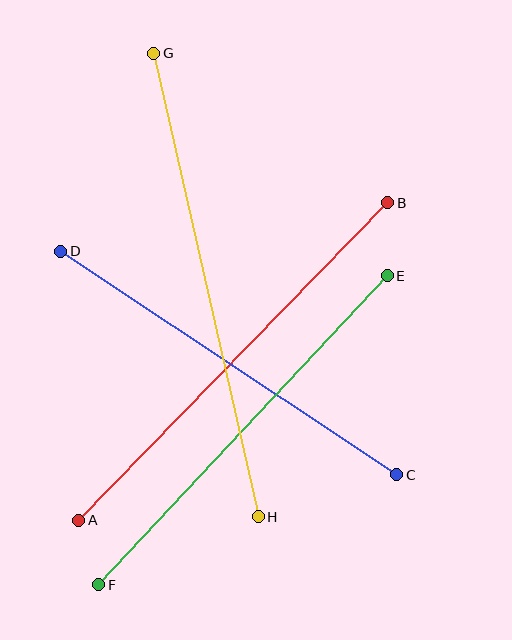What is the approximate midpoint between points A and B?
The midpoint is at approximately (233, 361) pixels.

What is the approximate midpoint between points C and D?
The midpoint is at approximately (229, 363) pixels.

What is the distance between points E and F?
The distance is approximately 423 pixels.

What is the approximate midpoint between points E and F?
The midpoint is at approximately (243, 430) pixels.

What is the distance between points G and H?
The distance is approximately 475 pixels.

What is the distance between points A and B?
The distance is approximately 443 pixels.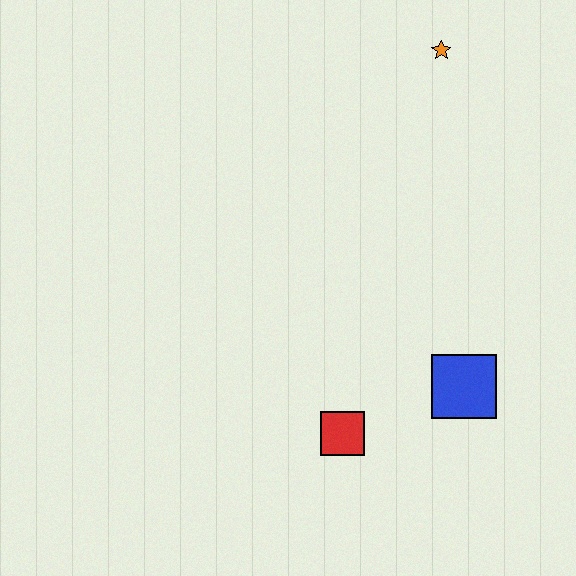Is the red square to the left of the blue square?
Yes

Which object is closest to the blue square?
The red square is closest to the blue square.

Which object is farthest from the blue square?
The orange star is farthest from the blue square.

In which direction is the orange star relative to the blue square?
The orange star is above the blue square.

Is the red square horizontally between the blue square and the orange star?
No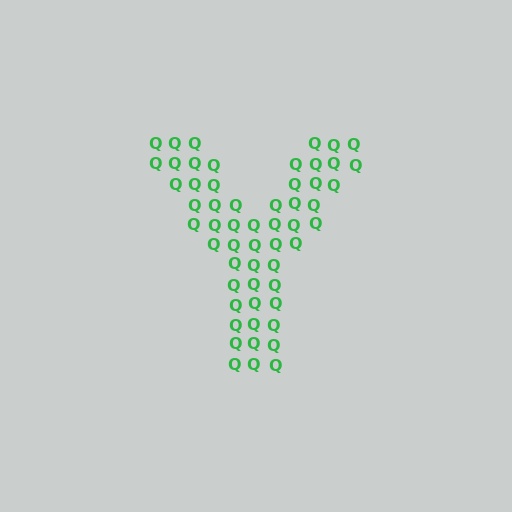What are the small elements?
The small elements are letter Q's.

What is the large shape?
The large shape is the letter Y.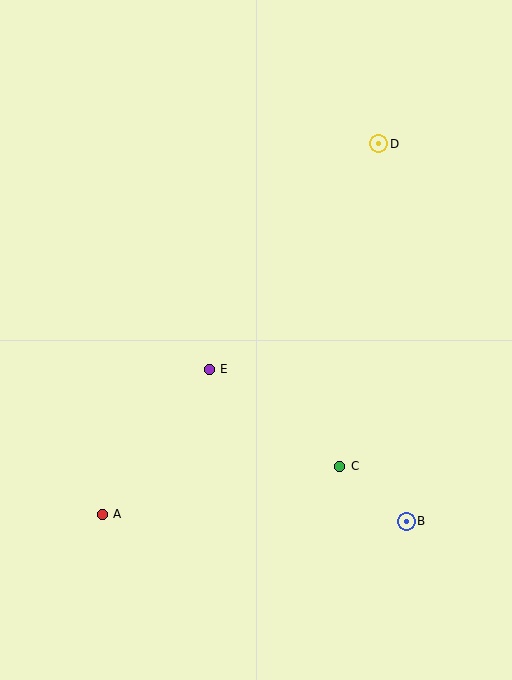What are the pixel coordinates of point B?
Point B is at (406, 521).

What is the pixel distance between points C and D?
The distance between C and D is 325 pixels.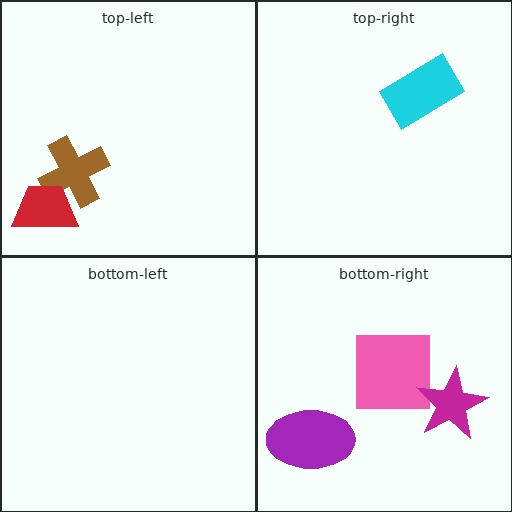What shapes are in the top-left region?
The brown cross, the red trapezoid.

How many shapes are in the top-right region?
1.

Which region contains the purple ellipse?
The bottom-right region.